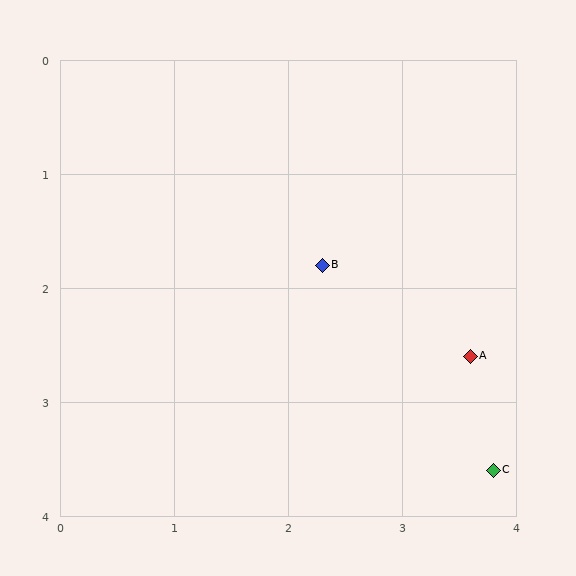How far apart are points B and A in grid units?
Points B and A are about 1.5 grid units apart.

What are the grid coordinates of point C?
Point C is at approximately (3.8, 3.6).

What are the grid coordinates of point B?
Point B is at approximately (2.3, 1.8).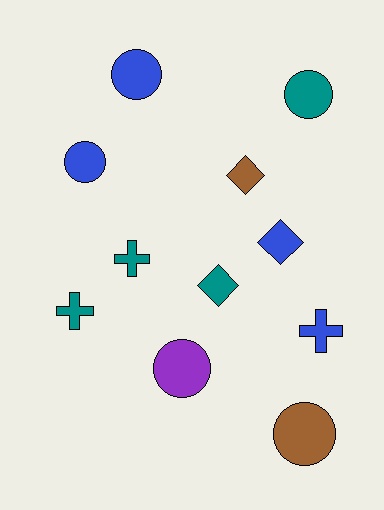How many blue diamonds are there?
There is 1 blue diamond.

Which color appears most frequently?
Teal, with 4 objects.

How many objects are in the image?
There are 11 objects.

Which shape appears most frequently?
Circle, with 5 objects.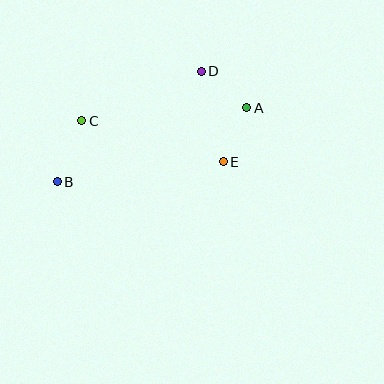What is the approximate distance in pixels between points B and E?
The distance between B and E is approximately 167 pixels.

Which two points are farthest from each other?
Points A and B are farthest from each other.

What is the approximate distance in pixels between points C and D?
The distance between C and D is approximately 129 pixels.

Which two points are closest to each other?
Points A and D are closest to each other.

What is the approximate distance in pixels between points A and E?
The distance between A and E is approximately 59 pixels.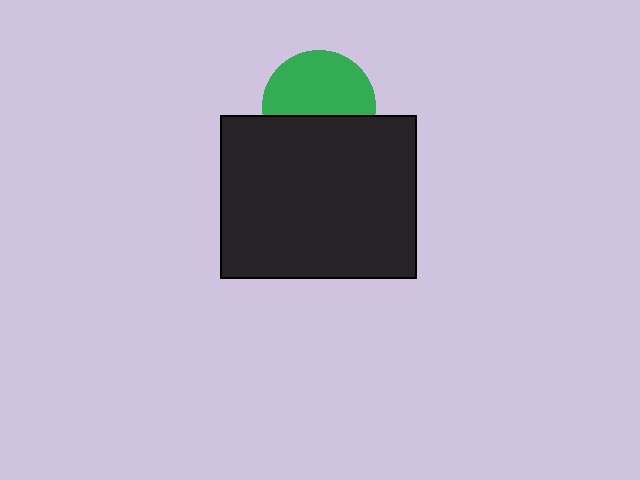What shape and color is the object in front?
The object in front is a black rectangle.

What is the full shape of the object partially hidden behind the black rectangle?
The partially hidden object is a green circle.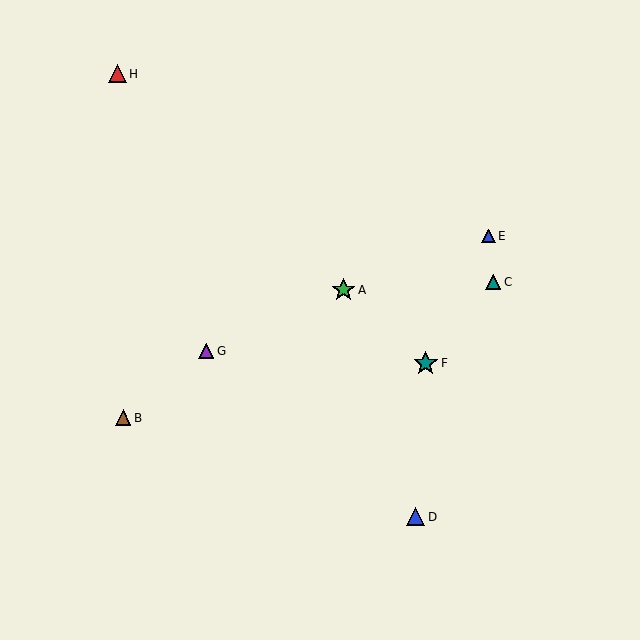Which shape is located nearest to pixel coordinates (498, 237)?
The blue triangle (labeled E) at (488, 236) is nearest to that location.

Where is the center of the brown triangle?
The center of the brown triangle is at (123, 418).